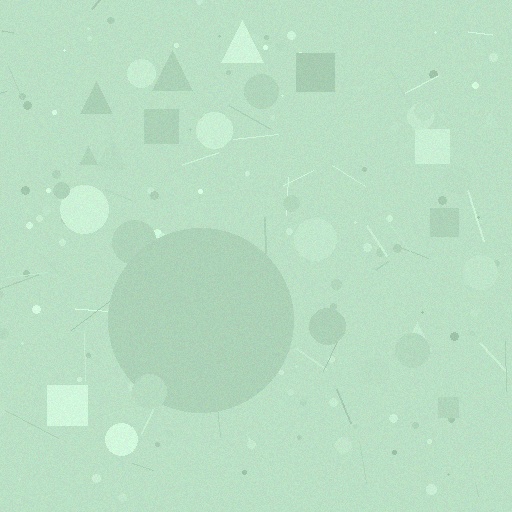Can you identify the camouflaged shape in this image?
The camouflaged shape is a circle.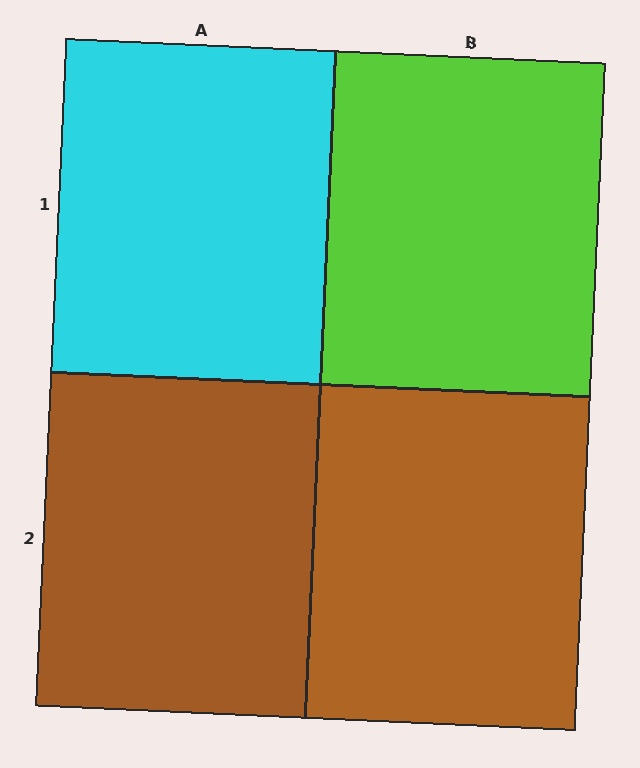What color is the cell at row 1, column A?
Cyan.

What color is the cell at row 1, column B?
Lime.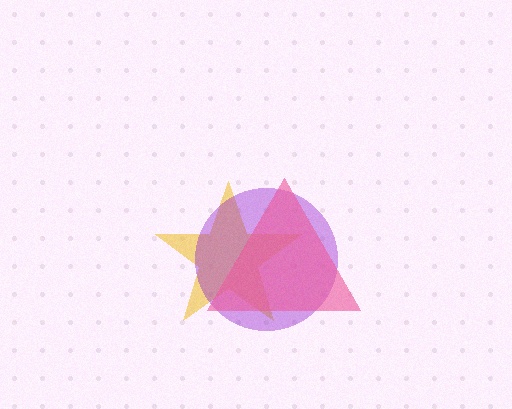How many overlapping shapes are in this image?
There are 3 overlapping shapes in the image.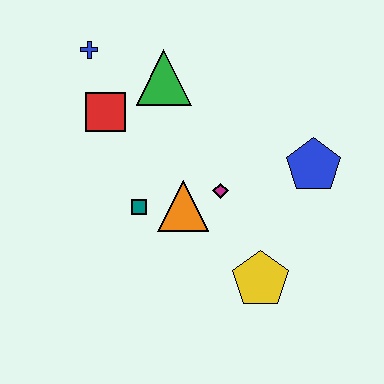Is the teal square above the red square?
No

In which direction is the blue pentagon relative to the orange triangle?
The blue pentagon is to the right of the orange triangle.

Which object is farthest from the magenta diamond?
The blue cross is farthest from the magenta diamond.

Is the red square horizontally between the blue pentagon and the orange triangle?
No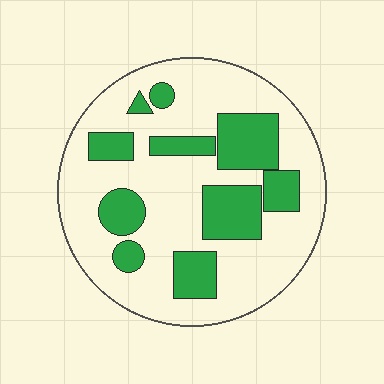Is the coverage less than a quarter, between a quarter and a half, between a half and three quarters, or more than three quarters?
Between a quarter and a half.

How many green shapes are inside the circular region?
10.